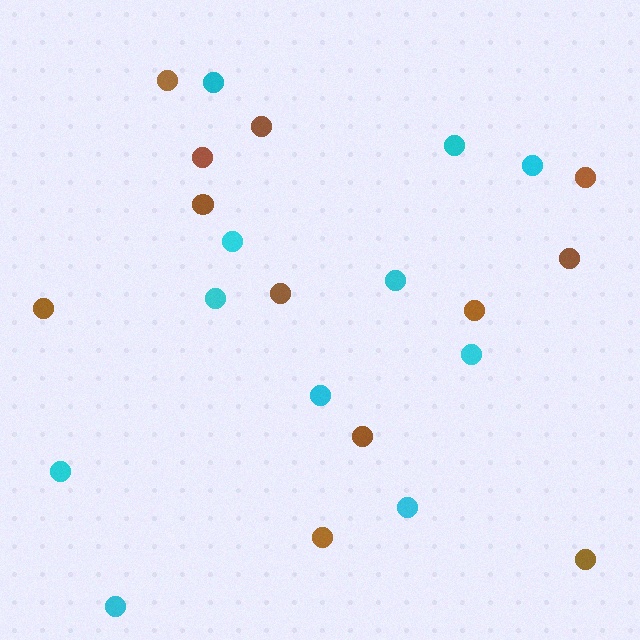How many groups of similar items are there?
There are 2 groups: one group of cyan circles (11) and one group of brown circles (12).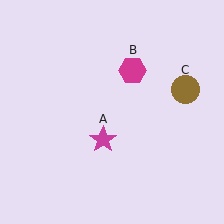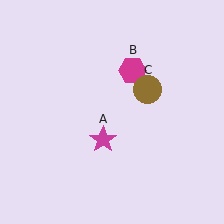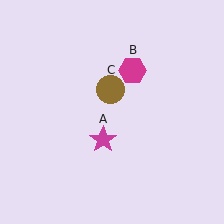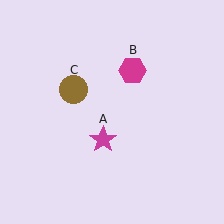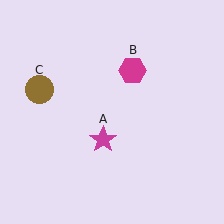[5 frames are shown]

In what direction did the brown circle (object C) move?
The brown circle (object C) moved left.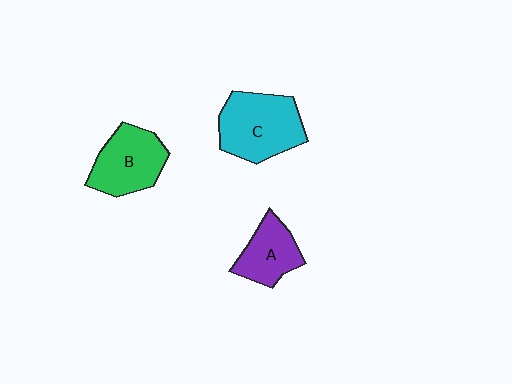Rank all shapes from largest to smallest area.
From largest to smallest: C (cyan), B (green), A (purple).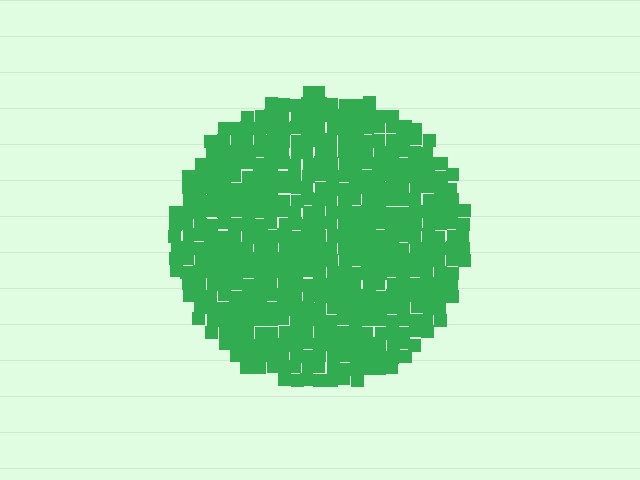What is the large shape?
The large shape is a circle.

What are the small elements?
The small elements are squares.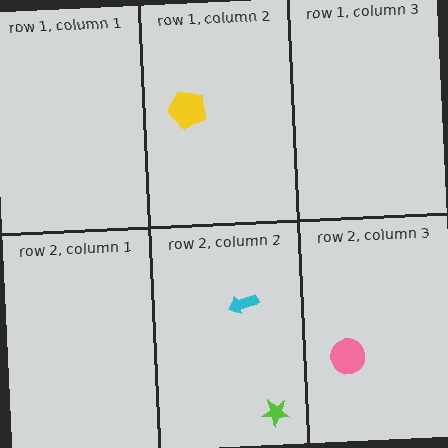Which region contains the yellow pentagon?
The row 1, column 2 region.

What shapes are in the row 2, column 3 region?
The pink circle.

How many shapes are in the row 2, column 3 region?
1.